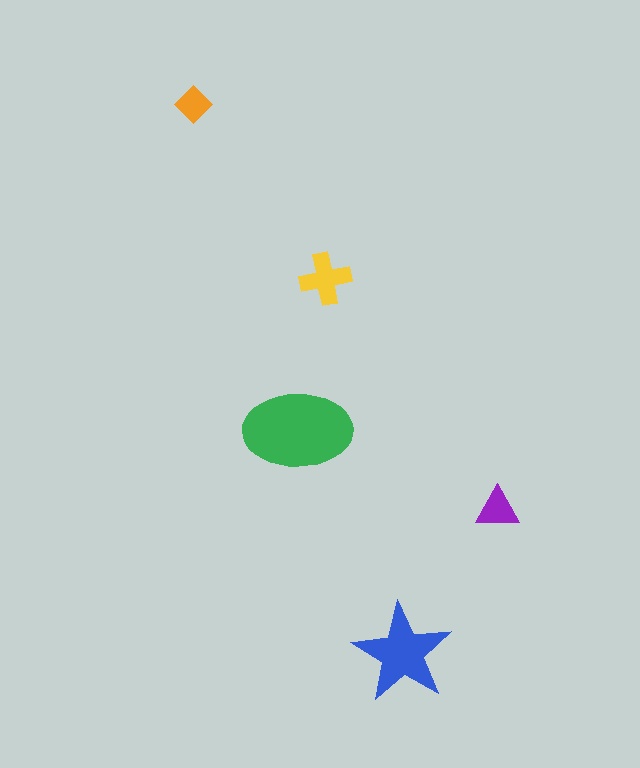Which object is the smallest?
The orange diamond.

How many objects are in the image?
There are 5 objects in the image.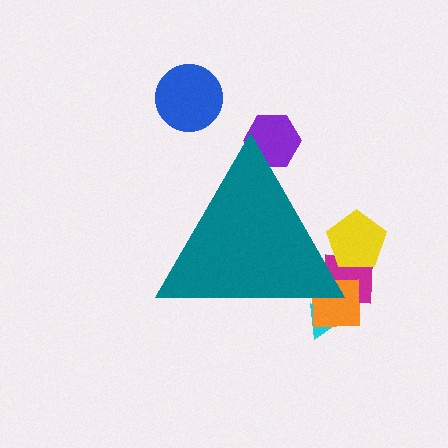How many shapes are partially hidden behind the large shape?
5 shapes are partially hidden.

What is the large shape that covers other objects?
A teal triangle.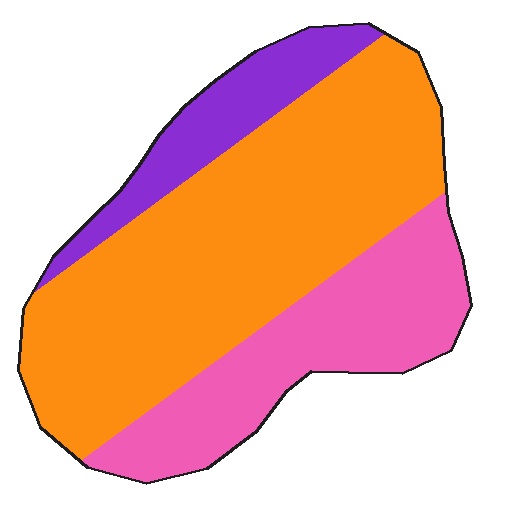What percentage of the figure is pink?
Pink covers roughly 25% of the figure.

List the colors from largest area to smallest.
From largest to smallest: orange, pink, purple.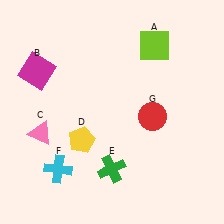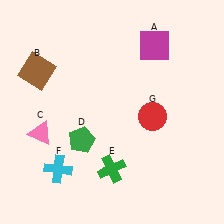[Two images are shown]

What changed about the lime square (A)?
In Image 1, A is lime. In Image 2, it changed to magenta.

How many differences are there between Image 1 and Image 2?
There are 3 differences between the two images.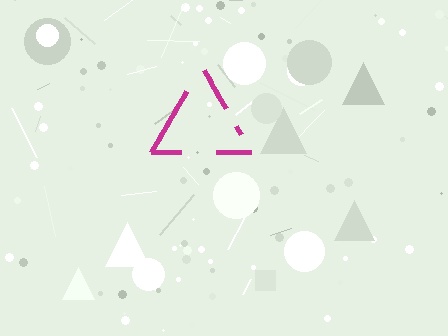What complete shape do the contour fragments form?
The contour fragments form a triangle.